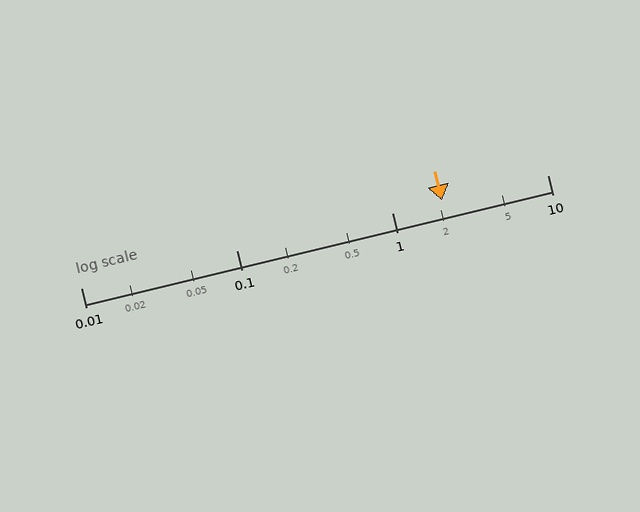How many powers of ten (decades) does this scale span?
The scale spans 3 decades, from 0.01 to 10.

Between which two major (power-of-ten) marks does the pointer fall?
The pointer is between 1 and 10.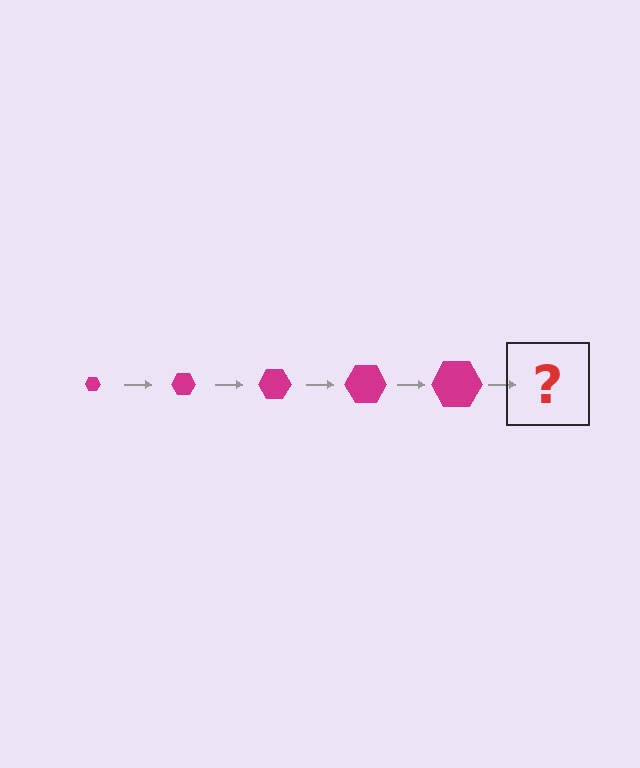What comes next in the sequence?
The next element should be a magenta hexagon, larger than the previous one.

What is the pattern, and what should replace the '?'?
The pattern is that the hexagon gets progressively larger each step. The '?' should be a magenta hexagon, larger than the previous one.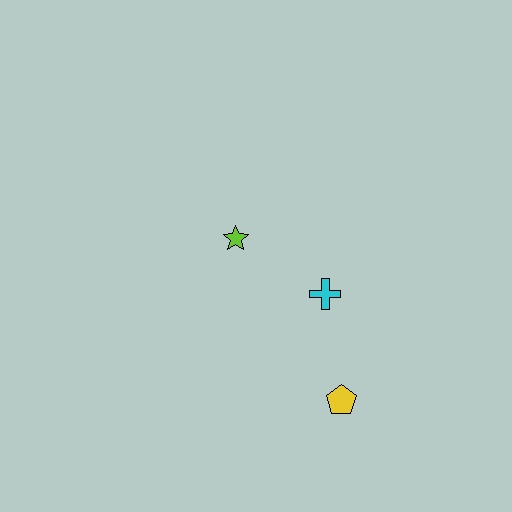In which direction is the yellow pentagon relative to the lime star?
The yellow pentagon is below the lime star.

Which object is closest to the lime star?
The cyan cross is closest to the lime star.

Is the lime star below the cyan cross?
No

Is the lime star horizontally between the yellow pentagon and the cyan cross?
No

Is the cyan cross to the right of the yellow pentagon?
No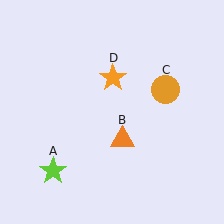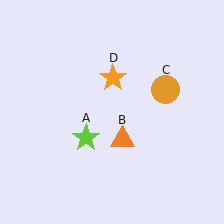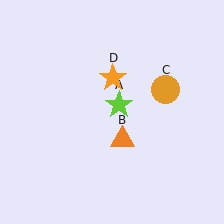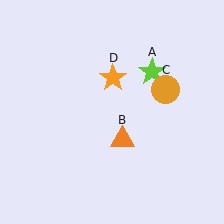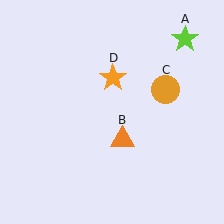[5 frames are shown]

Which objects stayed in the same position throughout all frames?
Orange triangle (object B) and orange circle (object C) and orange star (object D) remained stationary.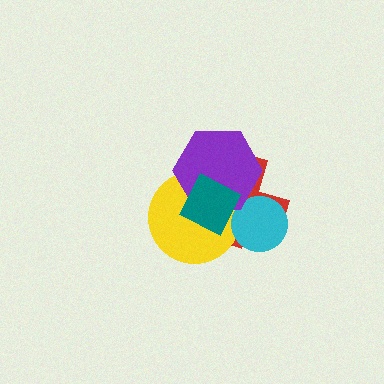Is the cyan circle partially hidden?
Yes, it is partially covered by another shape.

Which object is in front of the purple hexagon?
The teal diamond is in front of the purple hexagon.